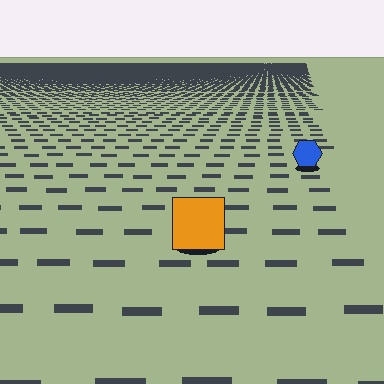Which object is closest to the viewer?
The orange square is closest. The texture marks near it are larger and more spread out.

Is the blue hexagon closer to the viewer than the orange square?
No. The orange square is closer — you can tell from the texture gradient: the ground texture is coarser near it.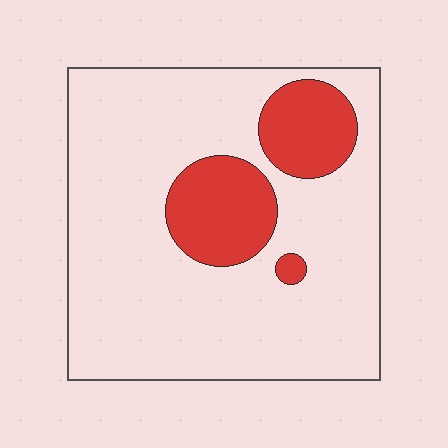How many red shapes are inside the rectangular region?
3.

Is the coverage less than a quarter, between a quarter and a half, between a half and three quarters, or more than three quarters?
Less than a quarter.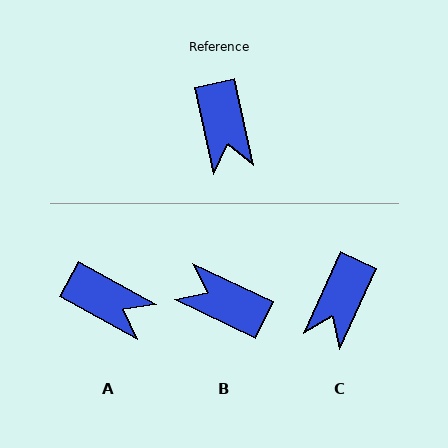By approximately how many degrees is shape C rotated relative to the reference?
Approximately 37 degrees clockwise.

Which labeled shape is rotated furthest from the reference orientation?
B, about 128 degrees away.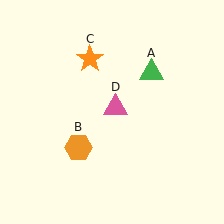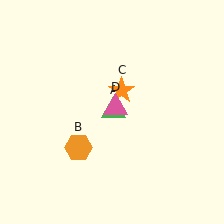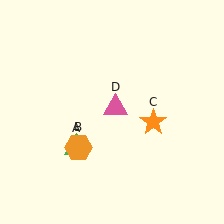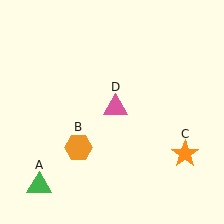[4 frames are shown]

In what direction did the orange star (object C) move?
The orange star (object C) moved down and to the right.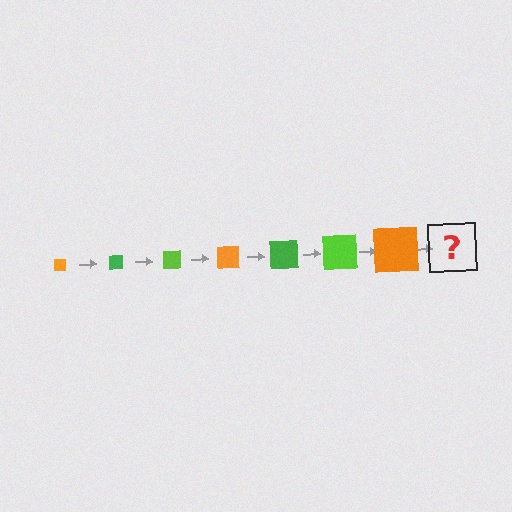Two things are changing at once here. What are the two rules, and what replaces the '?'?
The two rules are that the square grows larger each step and the color cycles through orange, green, and lime. The '?' should be a green square, larger than the previous one.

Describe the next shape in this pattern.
It should be a green square, larger than the previous one.